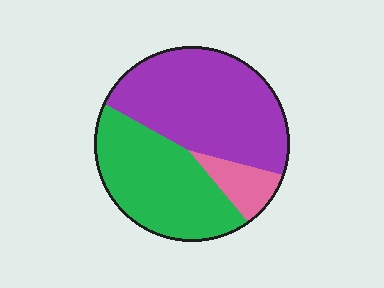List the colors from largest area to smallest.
From largest to smallest: purple, green, pink.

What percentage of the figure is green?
Green takes up about two fifths (2/5) of the figure.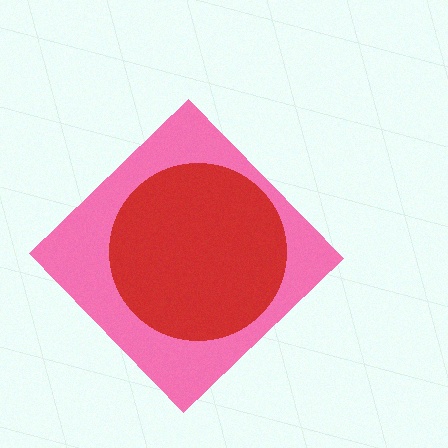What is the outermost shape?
The pink diamond.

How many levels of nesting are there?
2.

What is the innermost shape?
The red circle.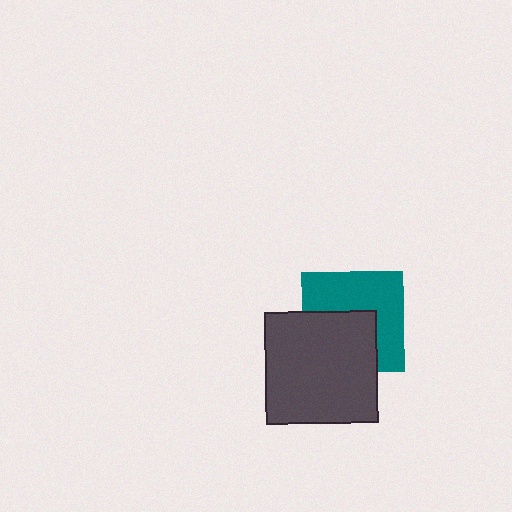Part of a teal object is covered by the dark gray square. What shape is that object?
It is a square.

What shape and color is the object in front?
The object in front is a dark gray square.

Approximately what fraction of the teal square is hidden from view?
Roughly 45% of the teal square is hidden behind the dark gray square.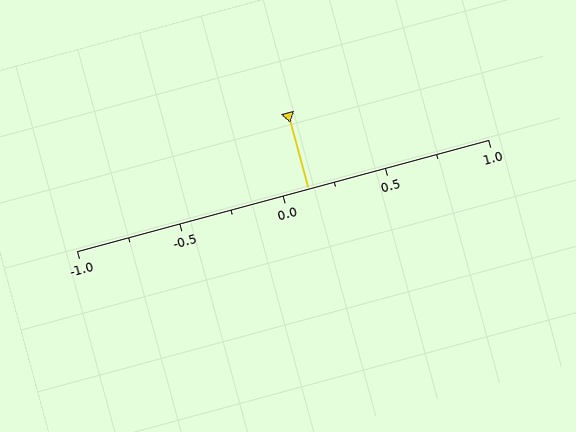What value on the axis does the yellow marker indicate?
The marker indicates approximately 0.12.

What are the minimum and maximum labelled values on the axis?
The axis runs from -1.0 to 1.0.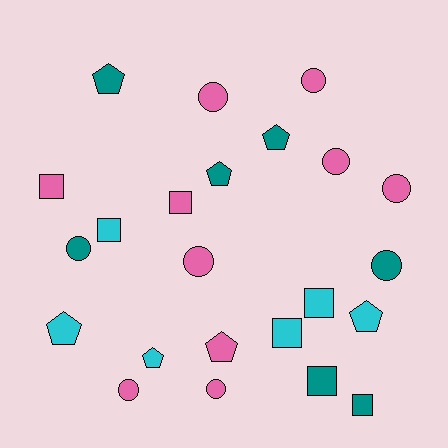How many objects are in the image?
There are 23 objects.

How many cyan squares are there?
There are 3 cyan squares.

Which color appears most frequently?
Pink, with 10 objects.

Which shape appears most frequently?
Circle, with 9 objects.